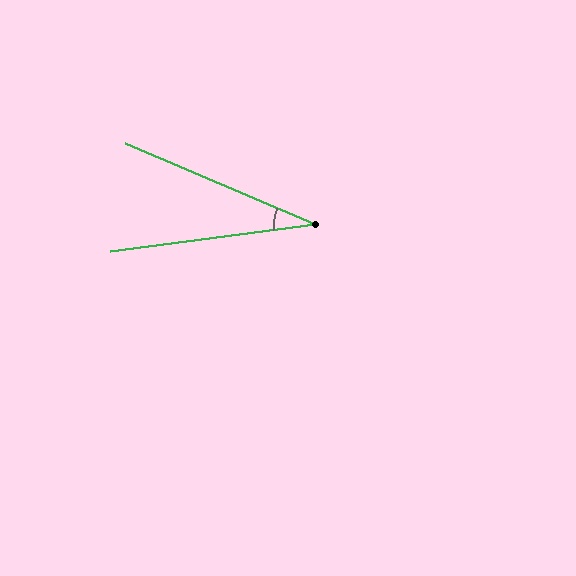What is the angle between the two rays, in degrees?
Approximately 31 degrees.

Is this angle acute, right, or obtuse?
It is acute.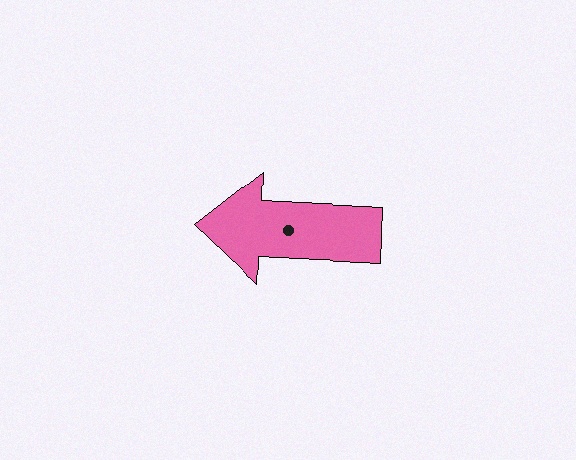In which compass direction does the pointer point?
West.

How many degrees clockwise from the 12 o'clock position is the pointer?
Approximately 273 degrees.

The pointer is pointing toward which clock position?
Roughly 9 o'clock.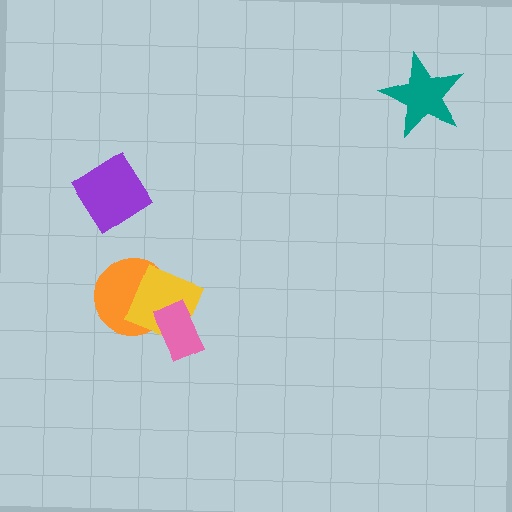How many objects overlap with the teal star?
0 objects overlap with the teal star.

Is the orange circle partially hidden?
Yes, it is partially covered by another shape.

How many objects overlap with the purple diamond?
0 objects overlap with the purple diamond.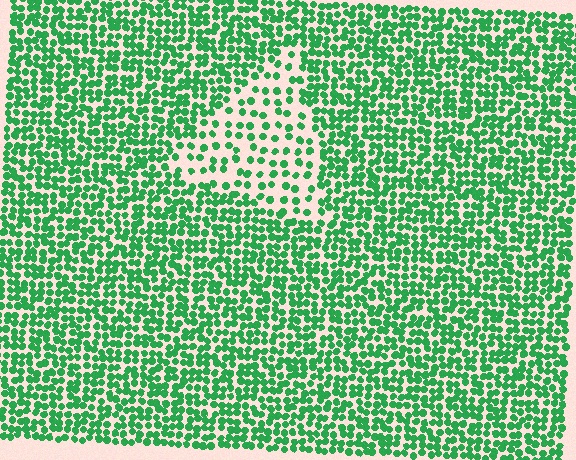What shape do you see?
I see a triangle.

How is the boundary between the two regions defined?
The boundary is defined by a change in element density (approximately 2.2x ratio). All elements are the same color, size, and shape.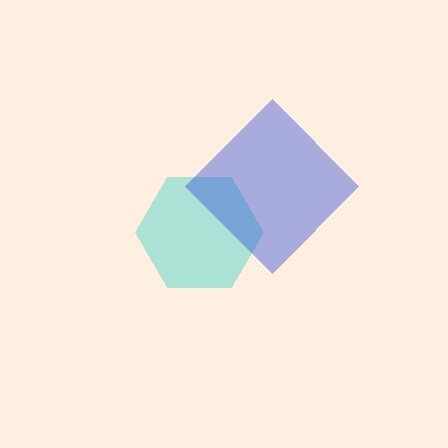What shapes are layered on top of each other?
The layered shapes are: a cyan hexagon, a blue diamond.